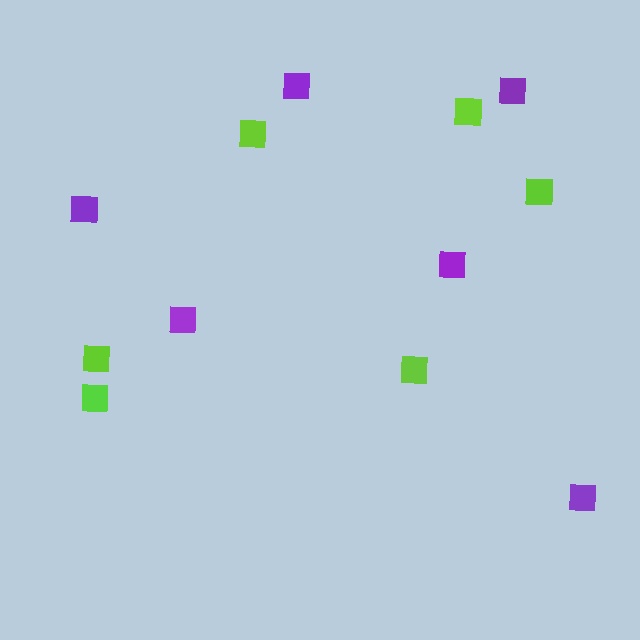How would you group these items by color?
There are 2 groups: one group of lime squares (6) and one group of purple squares (6).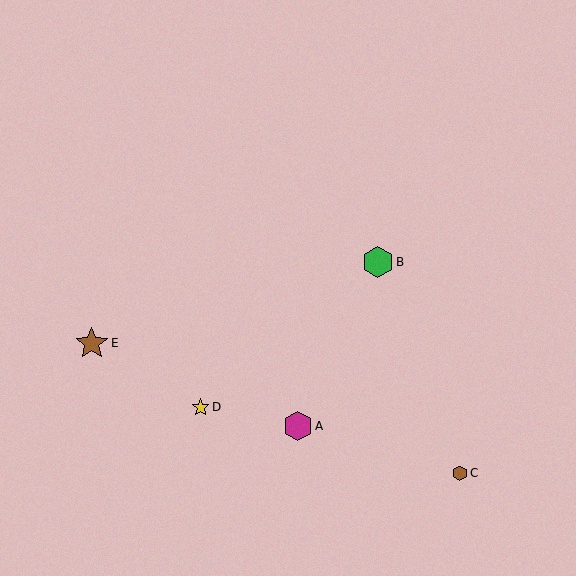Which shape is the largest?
The brown star (labeled E) is the largest.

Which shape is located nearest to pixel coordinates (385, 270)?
The green hexagon (labeled B) at (378, 262) is nearest to that location.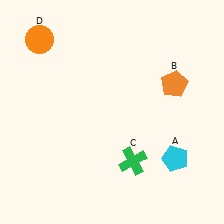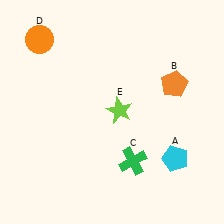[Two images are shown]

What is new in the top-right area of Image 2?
A lime star (E) was added in the top-right area of Image 2.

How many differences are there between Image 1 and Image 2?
There is 1 difference between the two images.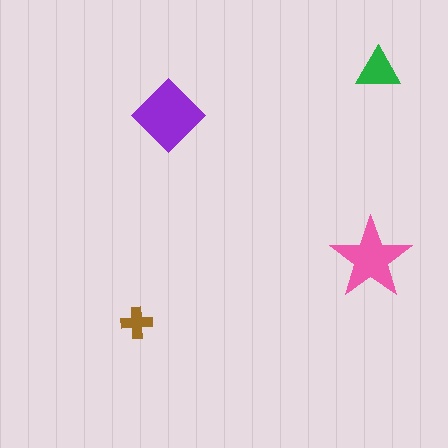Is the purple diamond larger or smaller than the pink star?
Larger.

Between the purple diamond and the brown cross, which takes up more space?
The purple diamond.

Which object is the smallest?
The brown cross.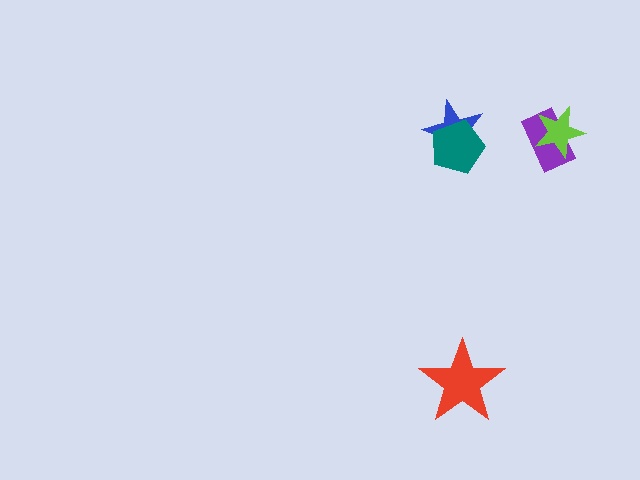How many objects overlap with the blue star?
1 object overlaps with the blue star.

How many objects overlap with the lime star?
1 object overlaps with the lime star.